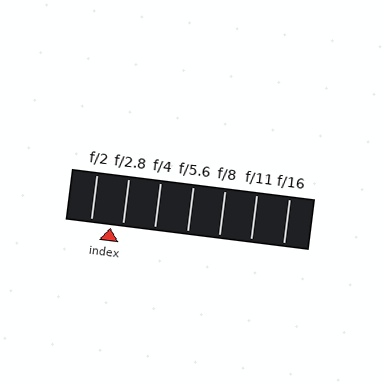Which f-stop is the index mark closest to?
The index mark is closest to f/2.8.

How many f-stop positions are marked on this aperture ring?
There are 7 f-stop positions marked.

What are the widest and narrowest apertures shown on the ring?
The widest aperture shown is f/2 and the narrowest is f/16.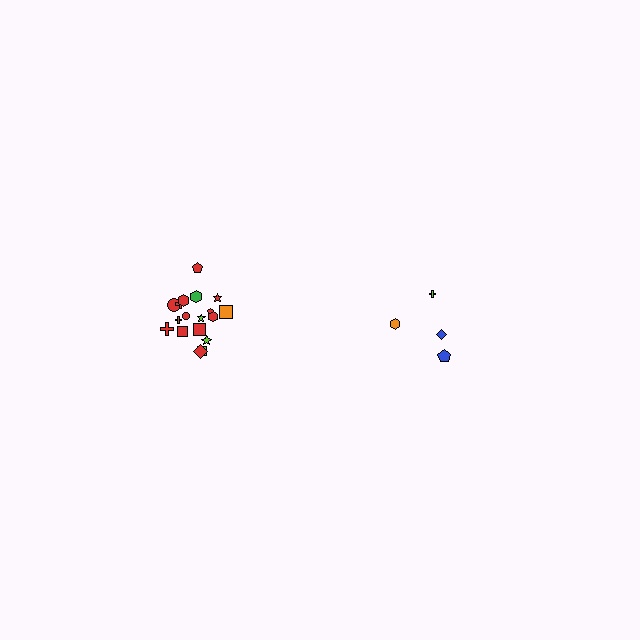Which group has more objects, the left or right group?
The left group.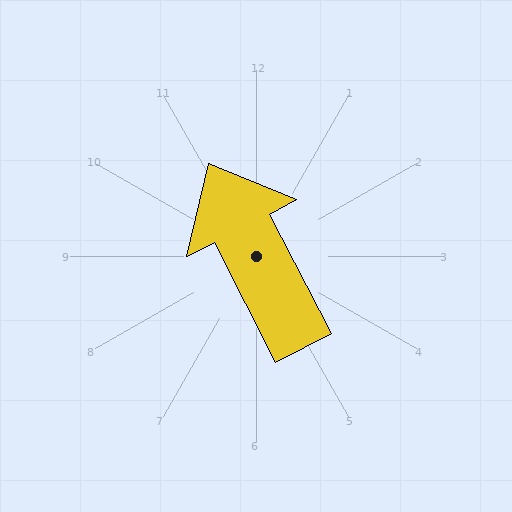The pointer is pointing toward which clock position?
Roughly 11 o'clock.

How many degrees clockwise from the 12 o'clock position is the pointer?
Approximately 333 degrees.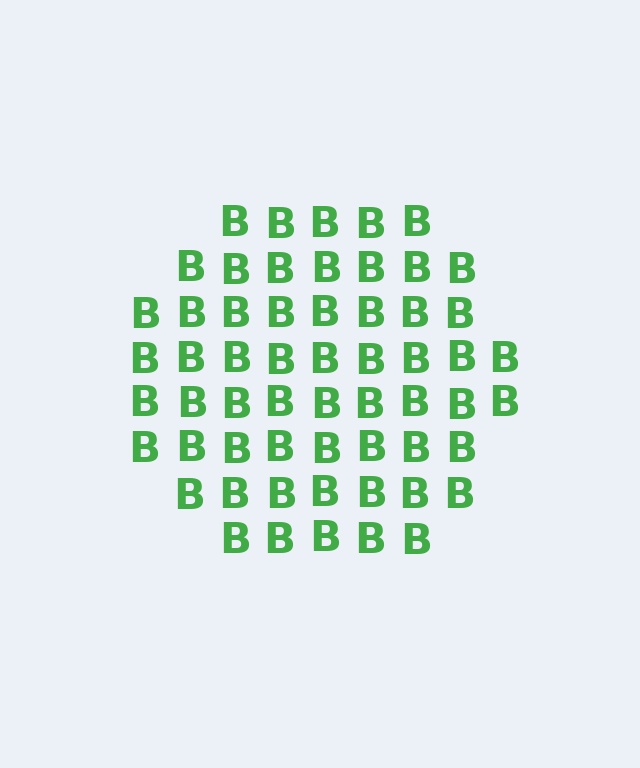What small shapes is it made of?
It is made of small letter B's.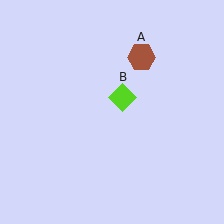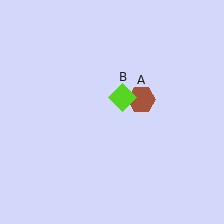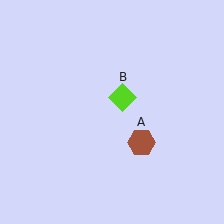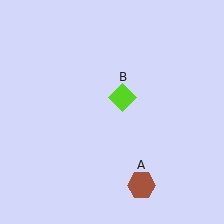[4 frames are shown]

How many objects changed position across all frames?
1 object changed position: brown hexagon (object A).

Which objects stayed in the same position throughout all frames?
Lime diamond (object B) remained stationary.